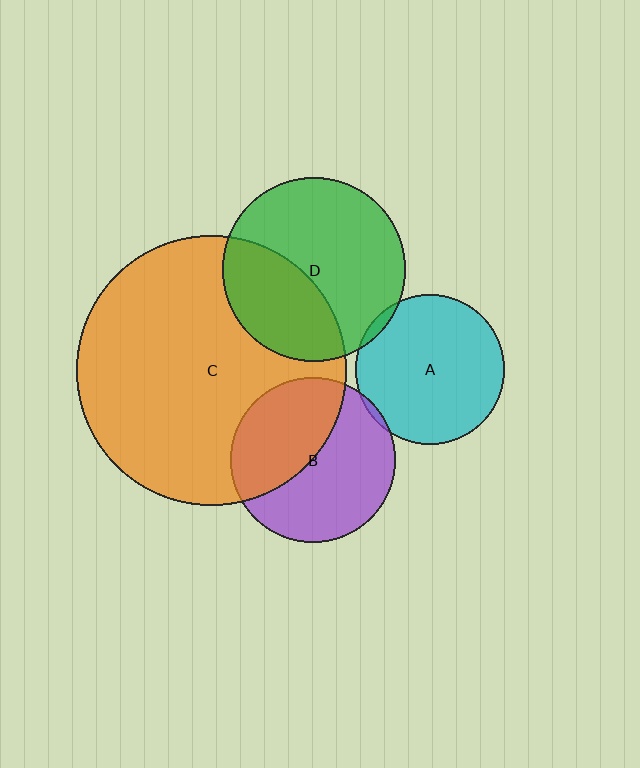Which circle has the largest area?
Circle C (orange).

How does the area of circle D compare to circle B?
Approximately 1.2 times.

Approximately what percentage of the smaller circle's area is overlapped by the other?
Approximately 5%.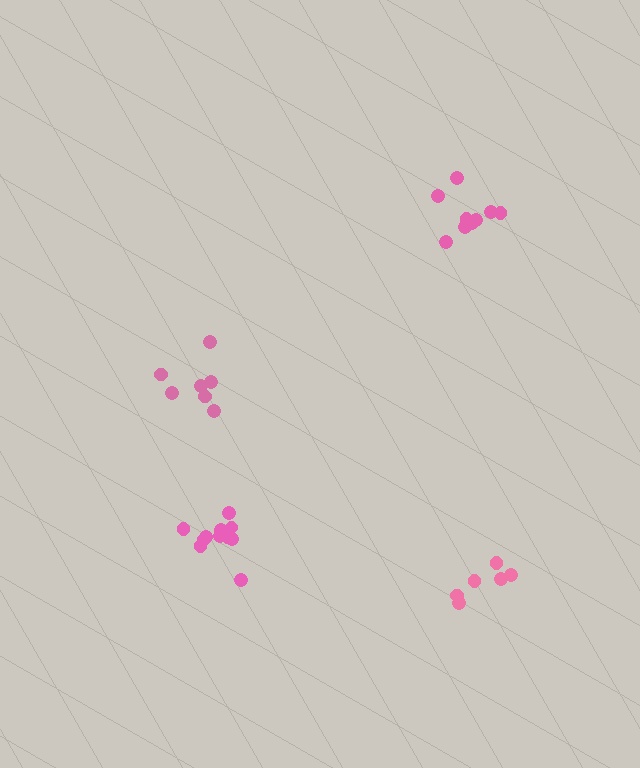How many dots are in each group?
Group 1: 7 dots, Group 2: 11 dots, Group 3: 6 dots, Group 4: 10 dots (34 total).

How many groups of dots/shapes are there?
There are 4 groups.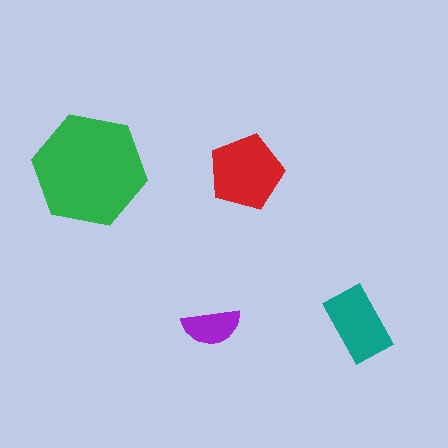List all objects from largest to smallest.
The green hexagon, the red pentagon, the teal rectangle, the purple semicircle.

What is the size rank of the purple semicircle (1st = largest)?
4th.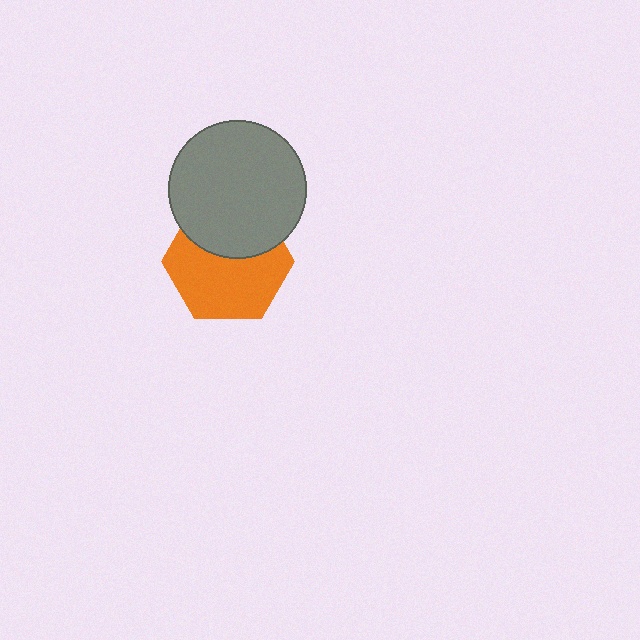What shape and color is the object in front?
The object in front is a gray circle.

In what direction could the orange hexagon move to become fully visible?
The orange hexagon could move down. That would shift it out from behind the gray circle entirely.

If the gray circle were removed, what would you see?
You would see the complete orange hexagon.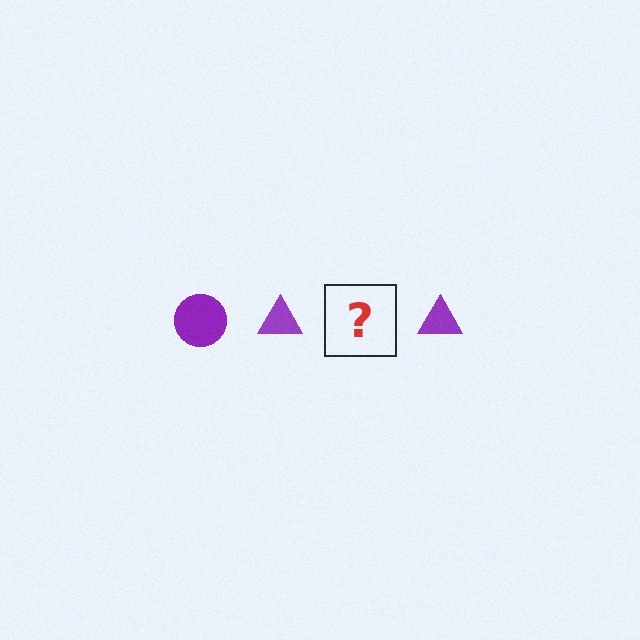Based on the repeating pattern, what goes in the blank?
The blank should be a purple circle.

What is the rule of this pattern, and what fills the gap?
The rule is that the pattern cycles through circle, triangle shapes in purple. The gap should be filled with a purple circle.